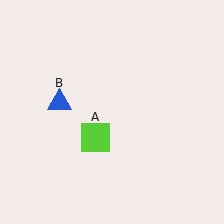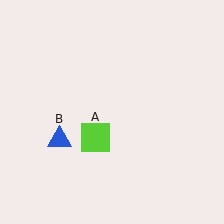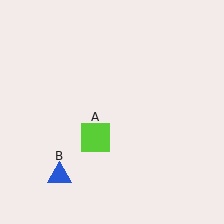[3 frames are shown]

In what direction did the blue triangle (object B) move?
The blue triangle (object B) moved down.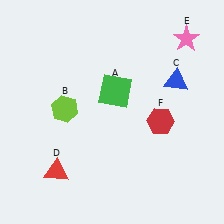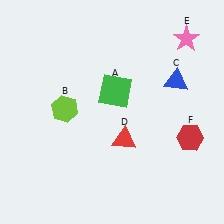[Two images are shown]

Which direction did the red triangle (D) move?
The red triangle (D) moved right.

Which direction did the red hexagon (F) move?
The red hexagon (F) moved right.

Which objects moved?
The objects that moved are: the red triangle (D), the red hexagon (F).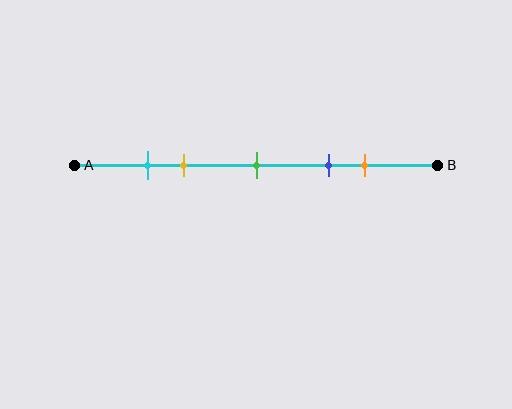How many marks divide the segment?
There are 5 marks dividing the segment.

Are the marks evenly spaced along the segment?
No, the marks are not evenly spaced.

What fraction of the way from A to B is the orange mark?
The orange mark is approximately 80% (0.8) of the way from A to B.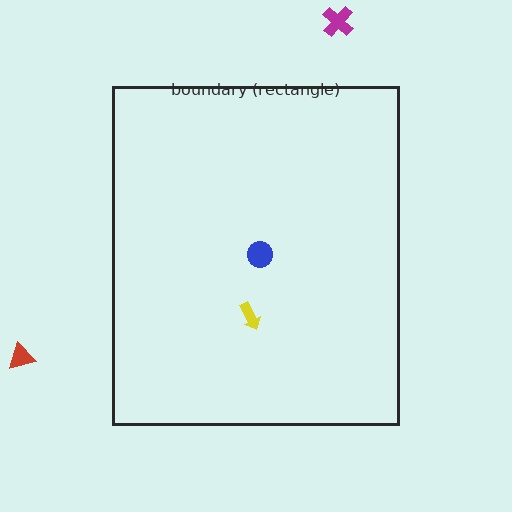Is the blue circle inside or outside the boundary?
Inside.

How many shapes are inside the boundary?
2 inside, 2 outside.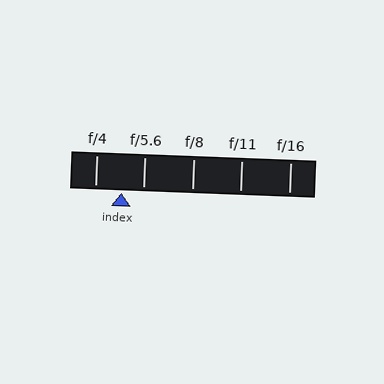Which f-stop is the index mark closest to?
The index mark is closest to f/5.6.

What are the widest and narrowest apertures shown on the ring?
The widest aperture shown is f/4 and the narrowest is f/16.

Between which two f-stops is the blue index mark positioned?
The index mark is between f/4 and f/5.6.